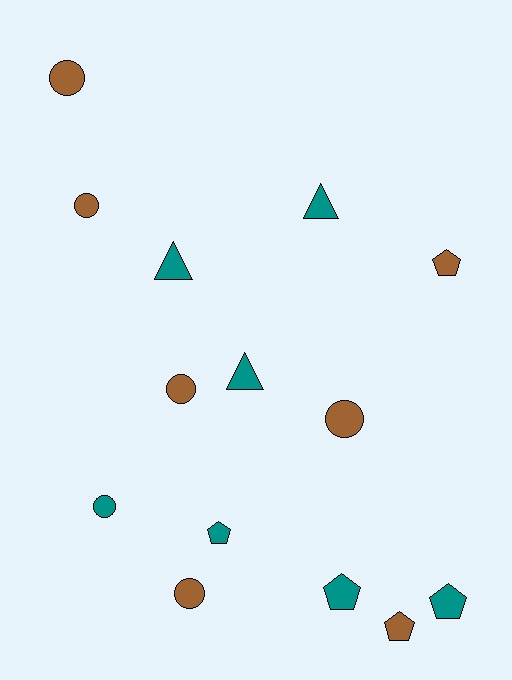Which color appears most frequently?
Brown, with 7 objects.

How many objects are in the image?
There are 14 objects.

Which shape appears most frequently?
Circle, with 6 objects.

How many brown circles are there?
There are 5 brown circles.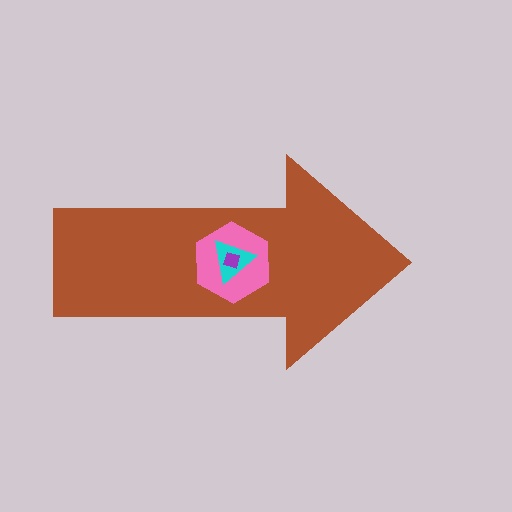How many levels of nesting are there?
4.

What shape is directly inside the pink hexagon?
The cyan triangle.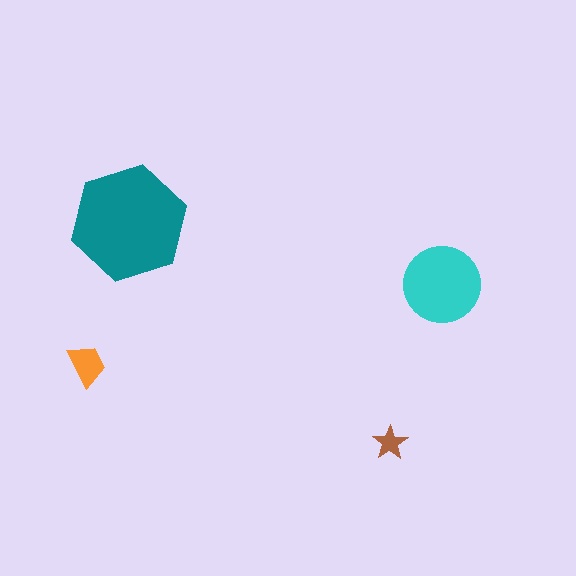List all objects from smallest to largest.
The brown star, the orange trapezoid, the cyan circle, the teal hexagon.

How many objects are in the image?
There are 4 objects in the image.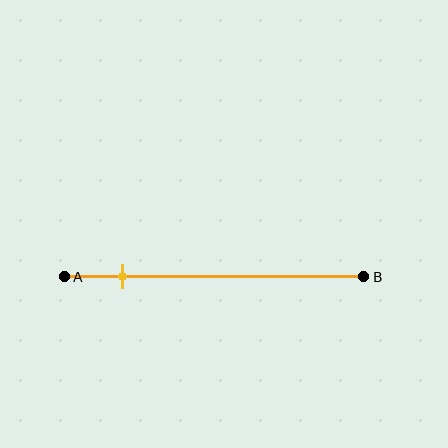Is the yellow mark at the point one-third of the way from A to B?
No, the mark is at about 20% from A, not at the 33% one-third point.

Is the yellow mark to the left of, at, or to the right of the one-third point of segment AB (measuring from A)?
The yellow mark is to the left of the one-third point of segment AB.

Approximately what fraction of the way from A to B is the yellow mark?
The yellow mark is approximately 20% of the way from A to B.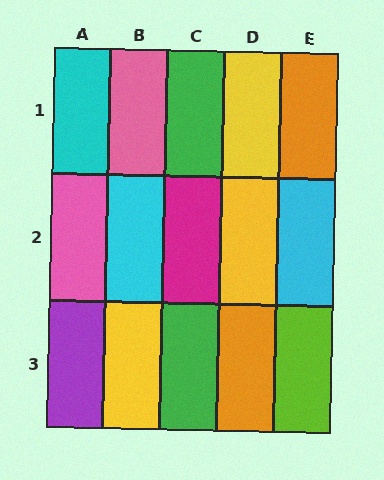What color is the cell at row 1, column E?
Orange.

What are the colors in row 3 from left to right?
Purple, yellow, green, orange, lime.